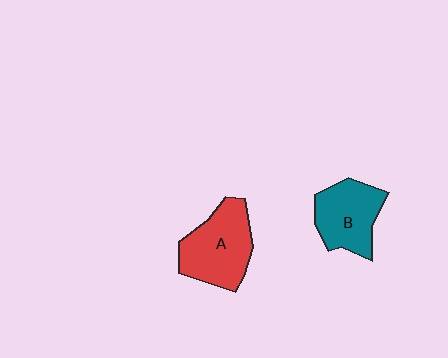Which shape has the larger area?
Shape A (red).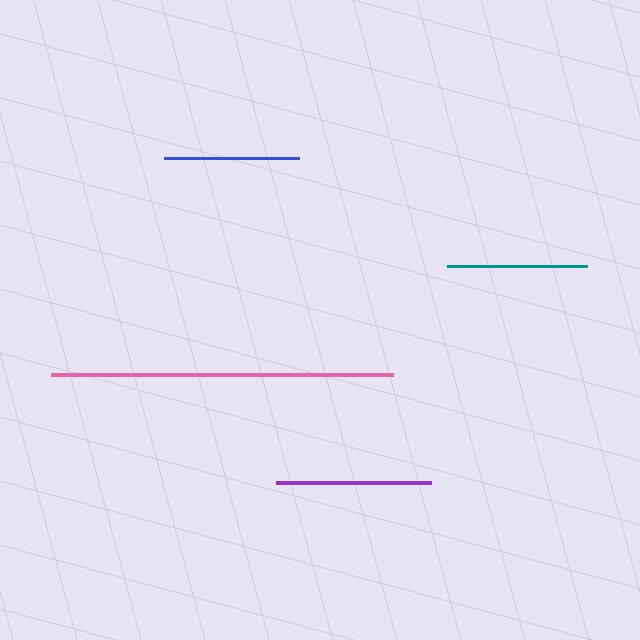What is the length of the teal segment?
The teal segment is approximately 140 pixels long.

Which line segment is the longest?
The pink line is the longest at approximately 342 pixels.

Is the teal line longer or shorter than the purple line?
The purple line is longer than the teal line.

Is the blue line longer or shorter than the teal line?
The teal line is longer than the blue line.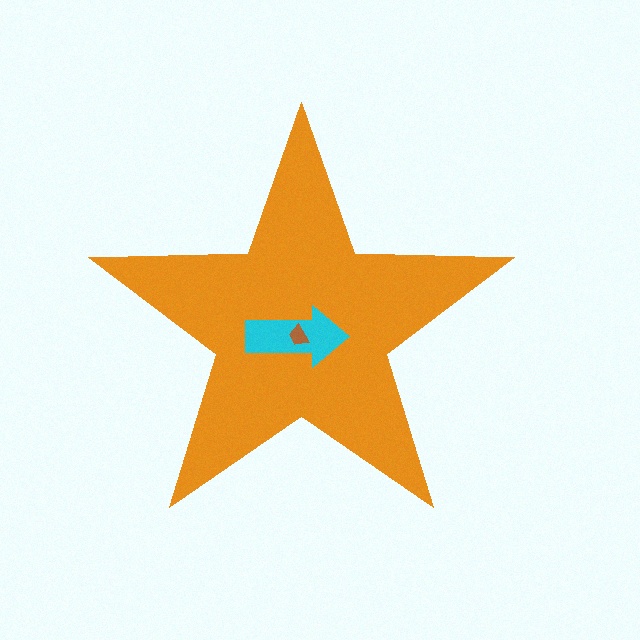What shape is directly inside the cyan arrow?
The brown trapezoid.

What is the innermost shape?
The brown trapezoid.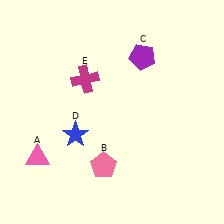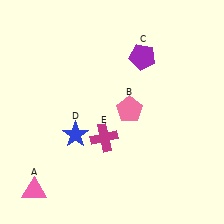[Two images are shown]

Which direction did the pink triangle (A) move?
The pink triangle (A) moved down.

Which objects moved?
The objects that moved are: the pink triangle (A), the pink pentagon (B), the magenta cross (E).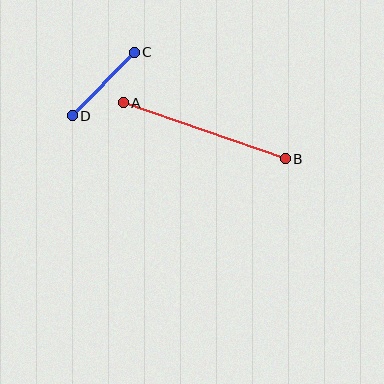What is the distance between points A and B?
The distance is approximately 171 pixels.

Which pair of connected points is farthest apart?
Points A and B are farthest apart.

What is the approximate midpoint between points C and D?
The midpoint is at approximately (103, 84) pixels.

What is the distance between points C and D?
The distance is approximately 89 pixels.